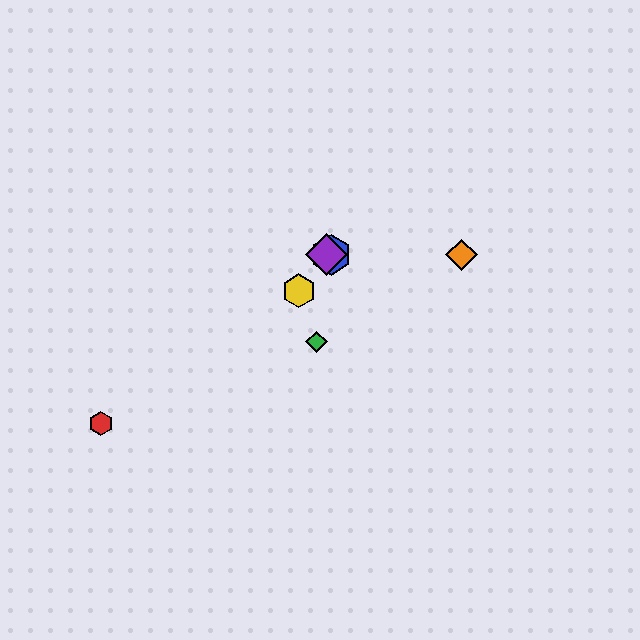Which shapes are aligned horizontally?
The blue hexagon, the purple diamond, the orange diamond are aligned horizontally.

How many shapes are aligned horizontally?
3 shapes (the blue hexagon, the purple diamond, the orange diamond) are aligned horizontally.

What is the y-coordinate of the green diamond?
The green diamond is at y≈342.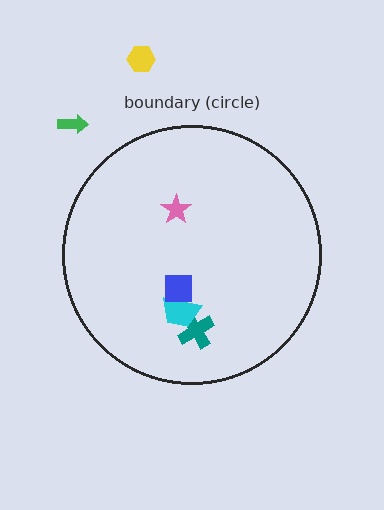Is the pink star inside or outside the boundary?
Inside.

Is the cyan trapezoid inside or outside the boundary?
Inside.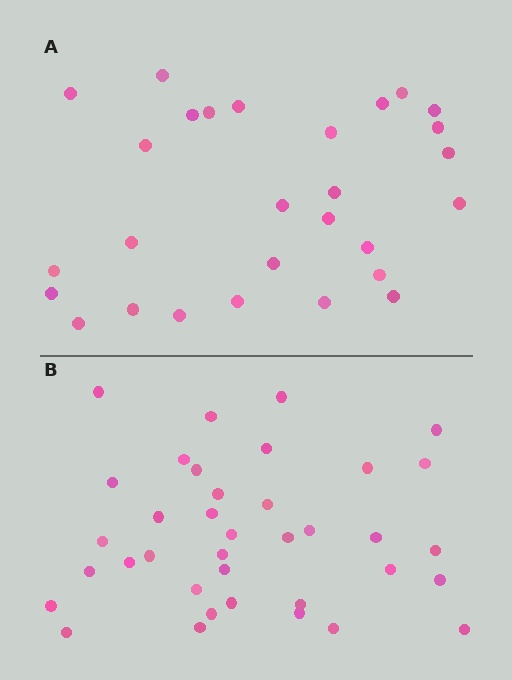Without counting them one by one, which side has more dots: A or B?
Region B (the bottom region) has more dots.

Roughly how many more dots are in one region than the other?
Region B has roughly 8 or so more dots than region A.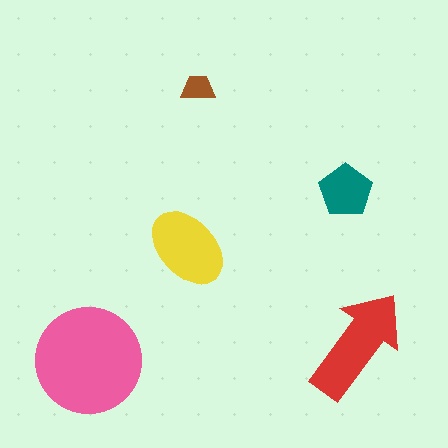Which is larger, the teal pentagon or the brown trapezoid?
The teal pentagon.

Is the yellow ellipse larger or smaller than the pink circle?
Smaller.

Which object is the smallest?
The brown trapezoid.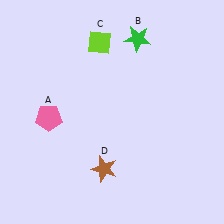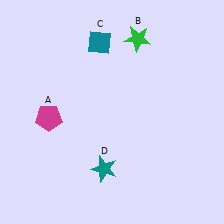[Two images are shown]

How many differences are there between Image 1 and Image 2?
There are 3 differences between the two images.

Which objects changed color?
A changed from pink to magenta. C changed from lime to teal. D changed from brown to teal.